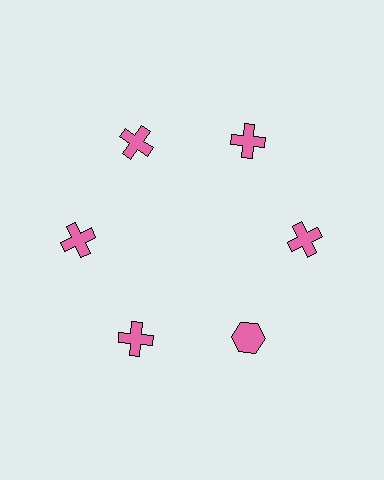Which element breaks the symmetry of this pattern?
The pink hexagon at roughly the 5 o'clock position breaks the symmetry. All other shapes are pink crosses.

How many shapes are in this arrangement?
There are 6 shapes arranged in a ring pattern.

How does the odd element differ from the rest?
It has a different shape: hexagon instead of cross.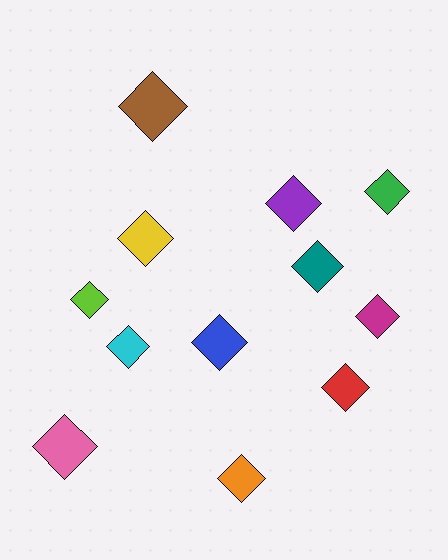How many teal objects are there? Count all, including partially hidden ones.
There is 1 teal object.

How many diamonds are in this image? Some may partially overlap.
There are 12 diamonds.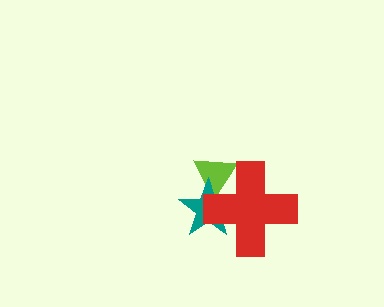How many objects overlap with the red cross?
2 objects overlap with the red cross.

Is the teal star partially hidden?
Yes, it is partially covered by another shape.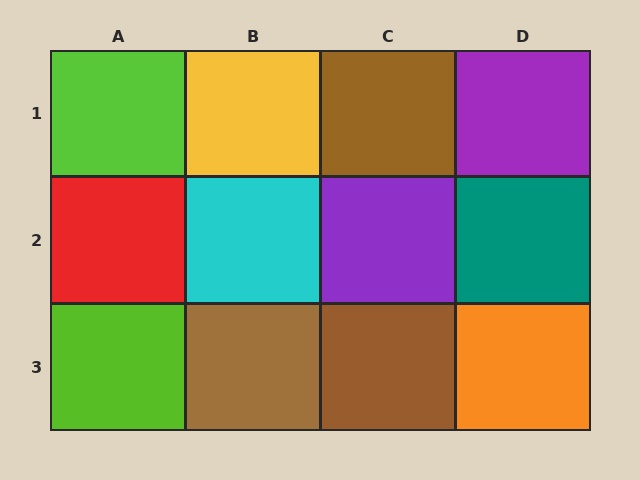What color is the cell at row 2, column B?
Cyan.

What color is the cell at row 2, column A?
Red.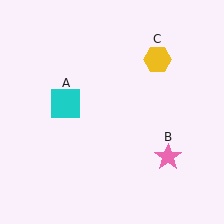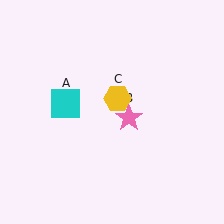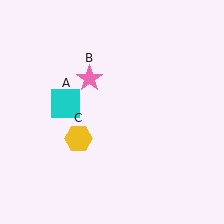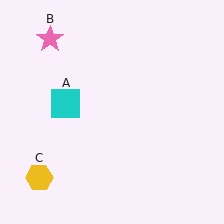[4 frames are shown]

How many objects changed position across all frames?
2 objects changed position: pink star (object B), yellow hexagon (object C).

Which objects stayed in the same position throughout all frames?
Cyan square (object A) remained stationary.